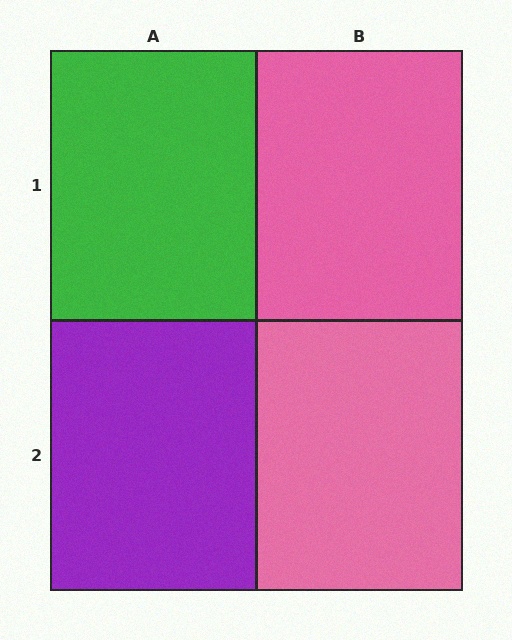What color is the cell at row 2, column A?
Purple.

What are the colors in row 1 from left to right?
Green, pink.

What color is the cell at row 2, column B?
Pink.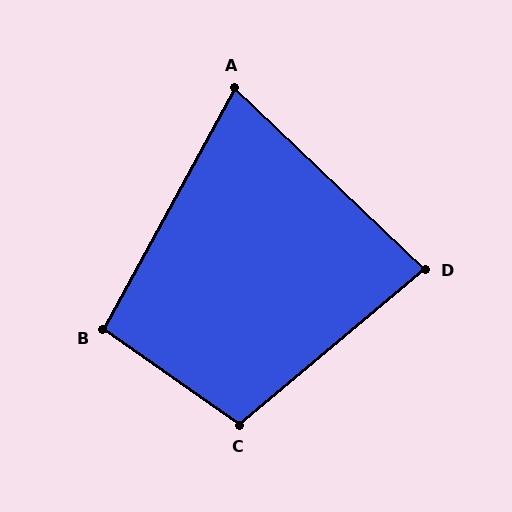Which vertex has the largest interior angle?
C, at approximately 105 degrees.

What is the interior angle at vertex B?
Approximately 96 degrees (obtuse).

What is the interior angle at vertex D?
Approximately 84 degrees (acute).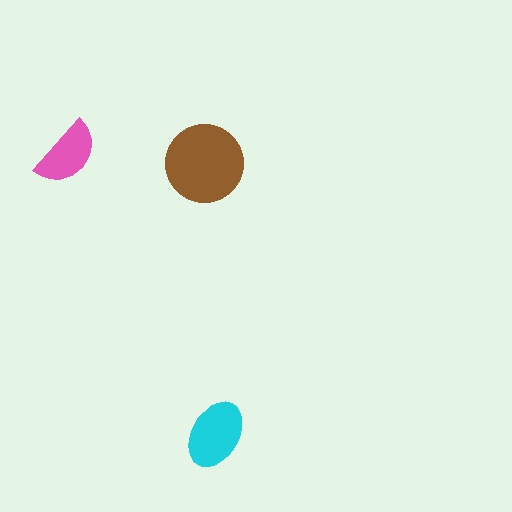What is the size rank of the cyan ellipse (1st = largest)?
2nd.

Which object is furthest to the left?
The pink semicircle is leftmost.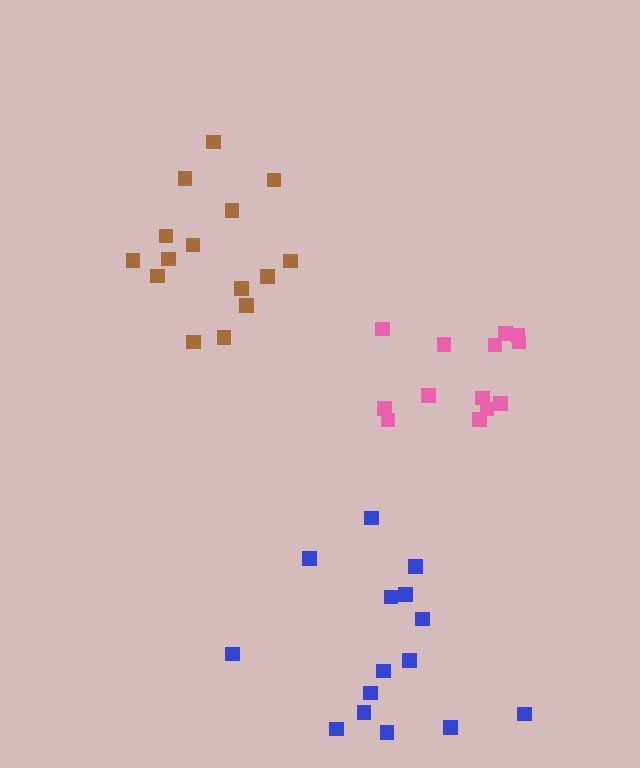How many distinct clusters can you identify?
There are 3 distinct clusters.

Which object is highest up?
The brown cluster is topmost.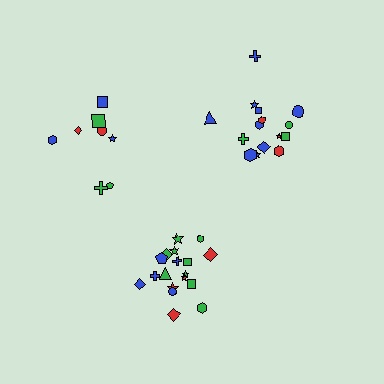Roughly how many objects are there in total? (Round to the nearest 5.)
Roughly 40 objects in total.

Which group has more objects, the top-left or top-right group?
The top-right group.